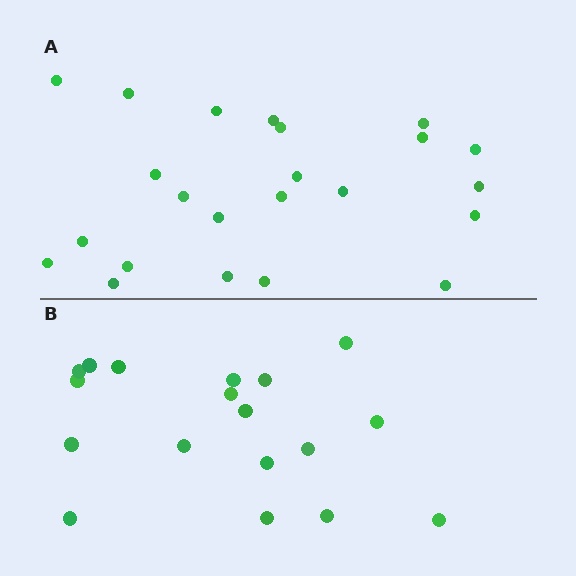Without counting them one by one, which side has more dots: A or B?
Region A (the top region) has more dots.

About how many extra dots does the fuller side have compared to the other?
Region A has about 5 more dots than region B.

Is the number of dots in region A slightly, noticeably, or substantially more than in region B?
Region A has noticeably more, but not dramatically so. The ratio is roughly 1.3 to 1.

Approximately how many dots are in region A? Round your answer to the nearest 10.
About 20 dots. (The exact count is 23, which rounds to 20.)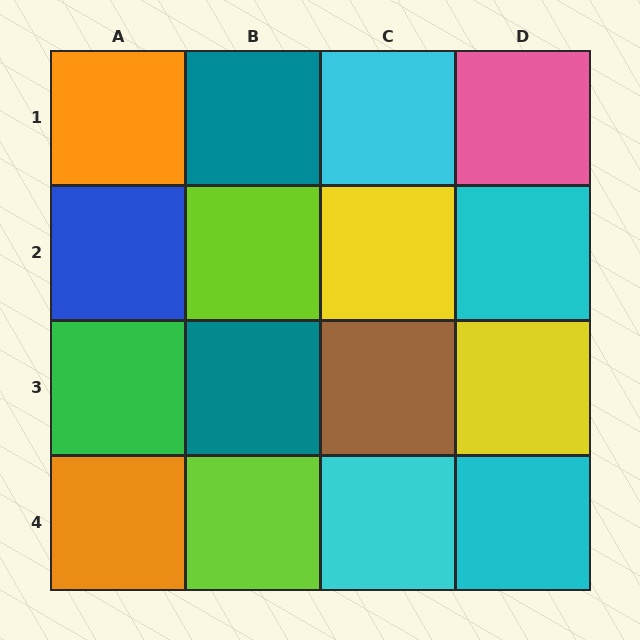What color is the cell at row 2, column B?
Lime.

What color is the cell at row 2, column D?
Cyan.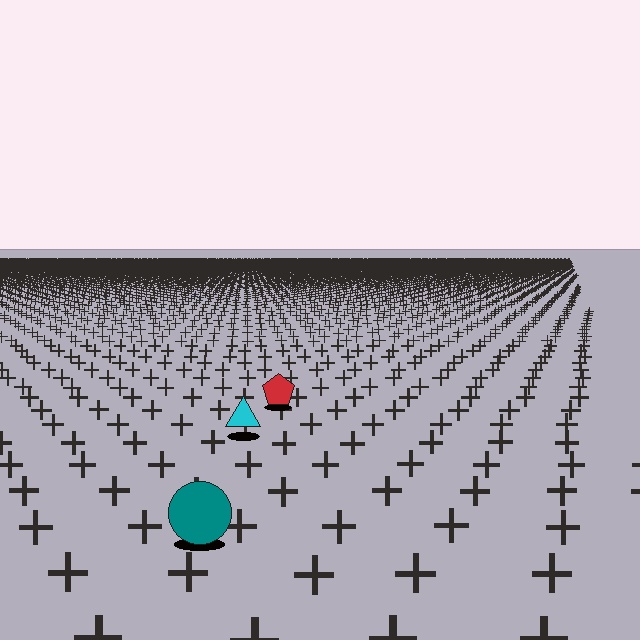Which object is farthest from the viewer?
The red pentagon is farthest from the viewer. It appears smaller and the ground texture around it is denser.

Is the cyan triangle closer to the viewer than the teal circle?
No. The teal circle is closer — you can tell from the texture gradient: the ground texture is coarser near it.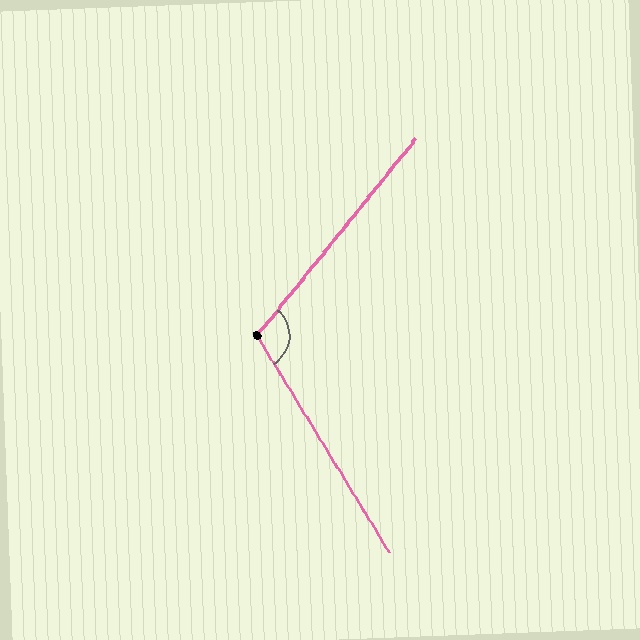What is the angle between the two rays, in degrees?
Approximately 110 degrees.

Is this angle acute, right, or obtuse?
It is obtuse.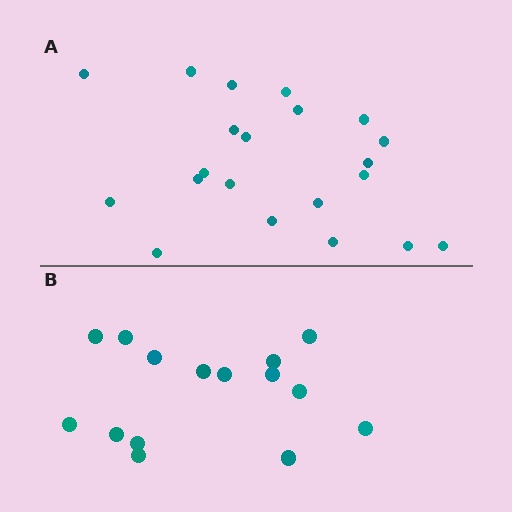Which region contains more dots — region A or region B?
Region A (the top region) has more dots.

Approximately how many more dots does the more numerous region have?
Region A has about 6 more dots than region B.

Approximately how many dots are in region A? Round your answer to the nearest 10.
About 20 dots. (The exact count is 21, which rounds to 20.)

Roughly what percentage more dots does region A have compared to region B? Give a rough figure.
About 40% more.